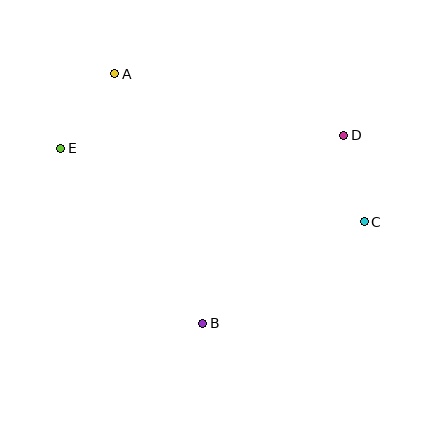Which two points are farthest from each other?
Points C and E are farthest from each other.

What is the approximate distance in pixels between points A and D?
The distance between A and D is approximately 237 pixels.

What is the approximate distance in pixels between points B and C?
The distance between B and C is approximately 191 pixels.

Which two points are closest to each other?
Points C and D are closest to each other.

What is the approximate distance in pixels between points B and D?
The distance between B and D is approximately 235 pixels.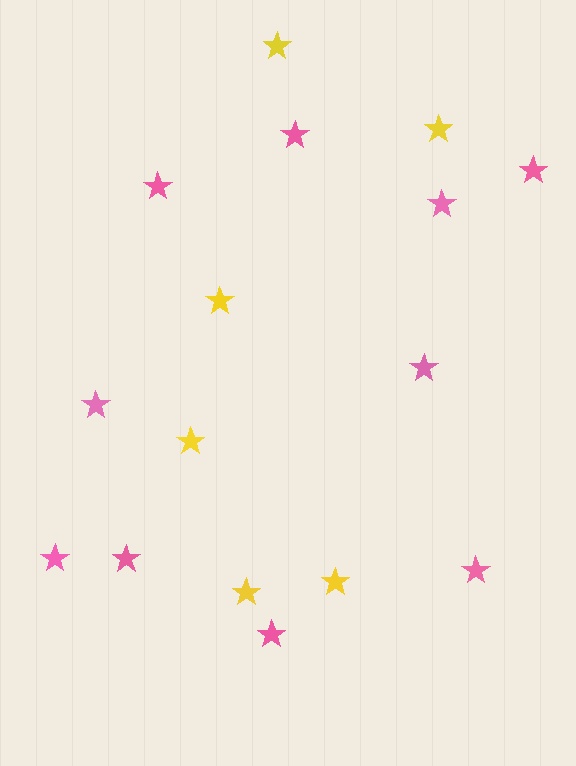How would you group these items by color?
There are 2 groups: one group of pink stars (10) and one group of yellow stars (6).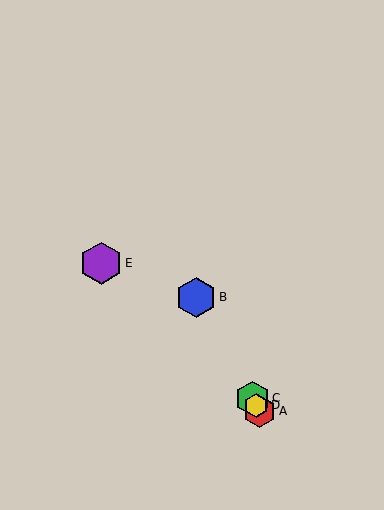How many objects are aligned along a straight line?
4 objects (A, B, C, D) are aligned along a straight line.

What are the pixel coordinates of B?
Object B is at (196, 297).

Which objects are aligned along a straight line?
Objects A, B, C, D are aligned along a straight line.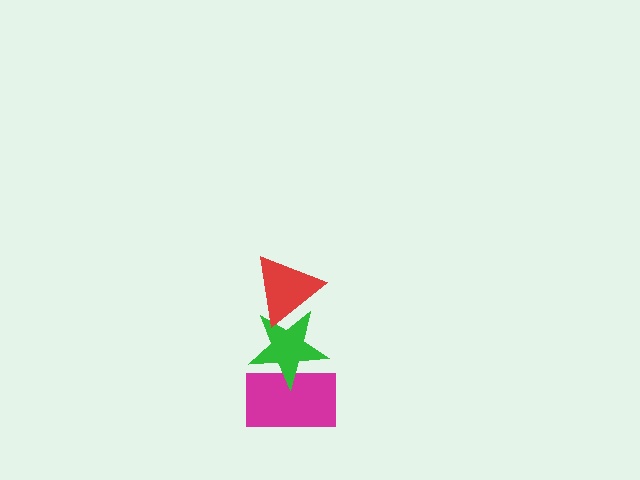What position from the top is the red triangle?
The red triangle is 1st from the top.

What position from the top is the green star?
The green star is 2nd from the top.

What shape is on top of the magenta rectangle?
The green star is on top of the magenta rectangle.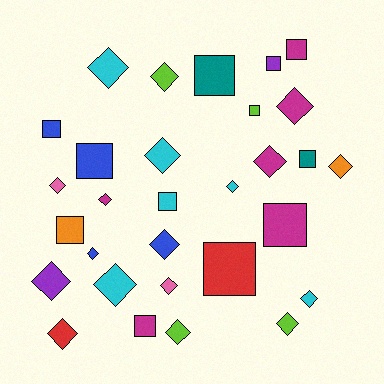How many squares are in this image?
There are 12 squares.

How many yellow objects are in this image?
There are no yellow objects.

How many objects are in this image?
There are 30 objects.